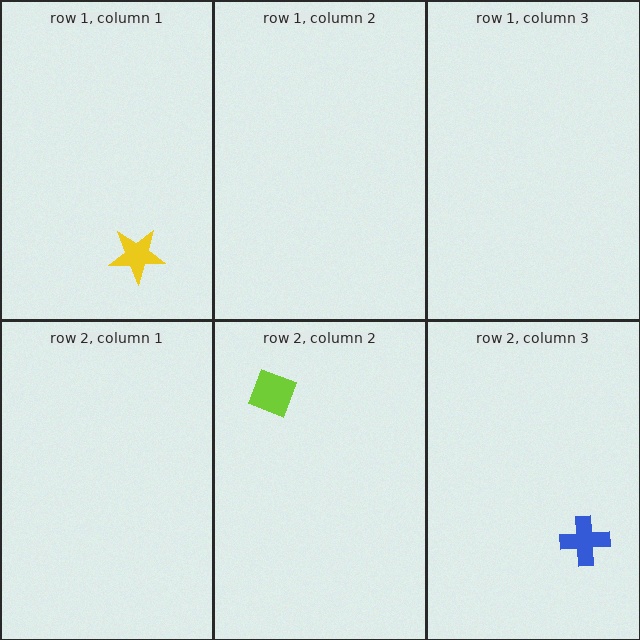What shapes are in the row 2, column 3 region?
The blue cross.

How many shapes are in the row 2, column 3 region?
1.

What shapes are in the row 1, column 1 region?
The yellow star.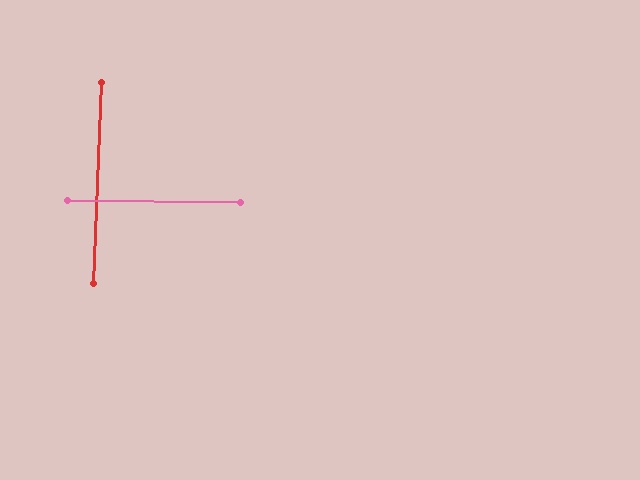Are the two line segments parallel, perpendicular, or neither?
Perpendicular — they meet at approximately 88°.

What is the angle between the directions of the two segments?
Approximately 88 degrees.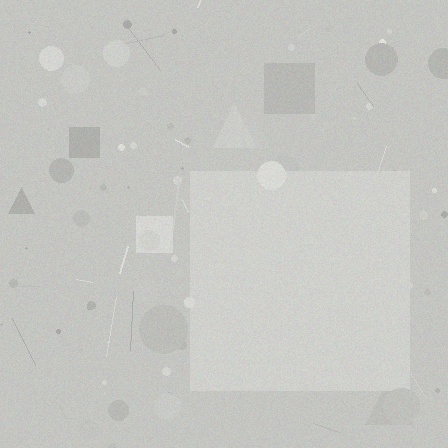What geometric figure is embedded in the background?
A square is embedded in the background.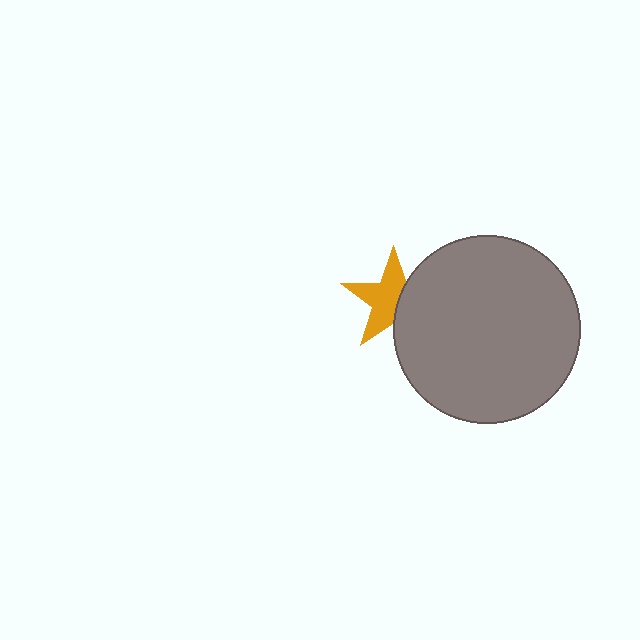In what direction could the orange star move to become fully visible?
The orange star could move left. That would shift it out from behind the gray circle entirely.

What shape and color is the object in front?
The object in front is a gray circle.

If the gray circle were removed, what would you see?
You would see the complete orange star.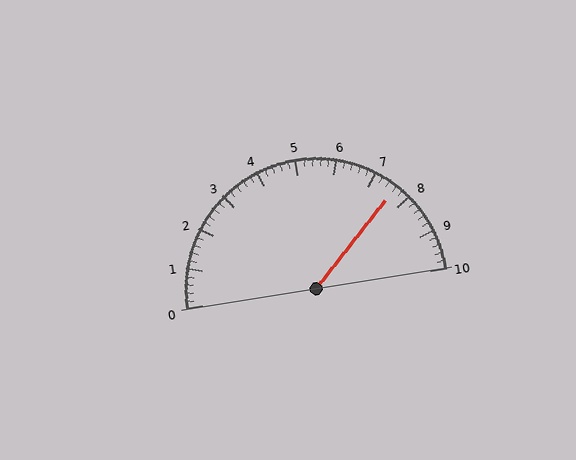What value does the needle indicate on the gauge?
The needle indicates approximately 7.6.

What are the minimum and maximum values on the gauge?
The gauge ranges from 0 to 10.